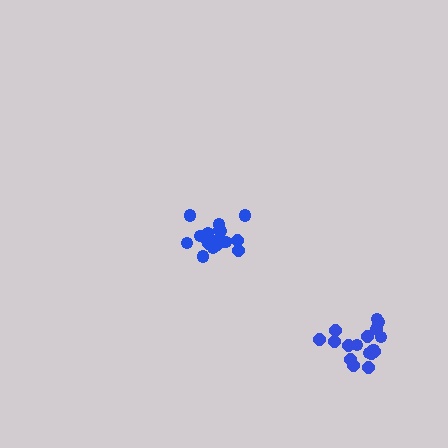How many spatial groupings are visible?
There are 2 spatial groupings.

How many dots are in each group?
Group 1: 17 dots, Group 2: 17 dots (34 total).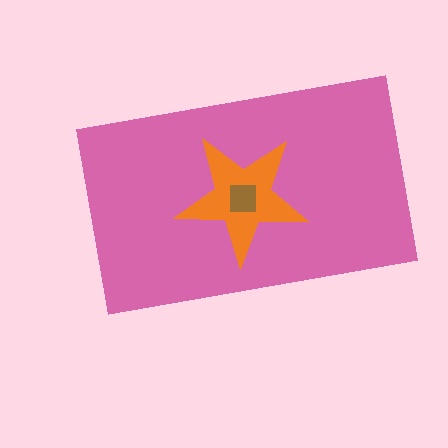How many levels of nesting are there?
3.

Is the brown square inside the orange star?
Yes.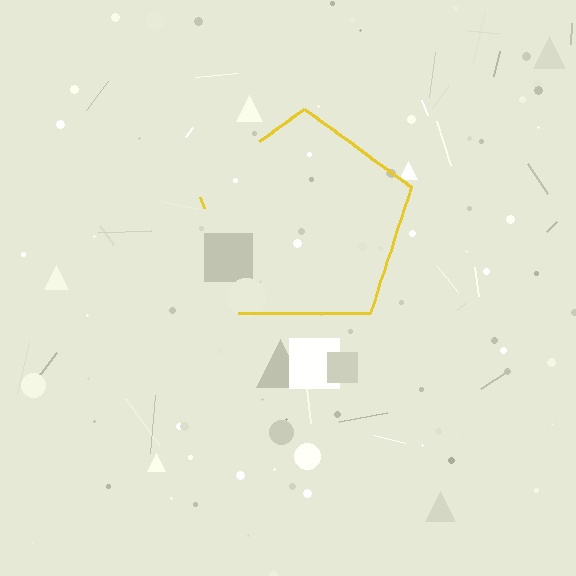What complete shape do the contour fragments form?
The contour fragments form a pentagon.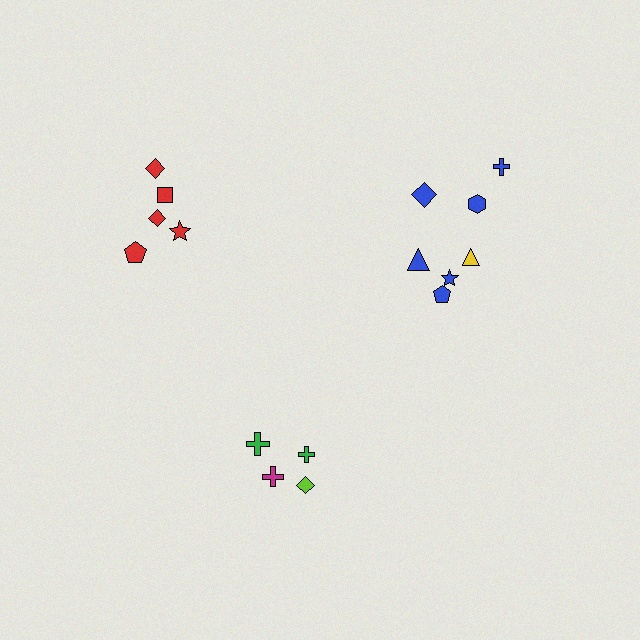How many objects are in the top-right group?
There are 7 objects.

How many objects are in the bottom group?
There are 4 objects.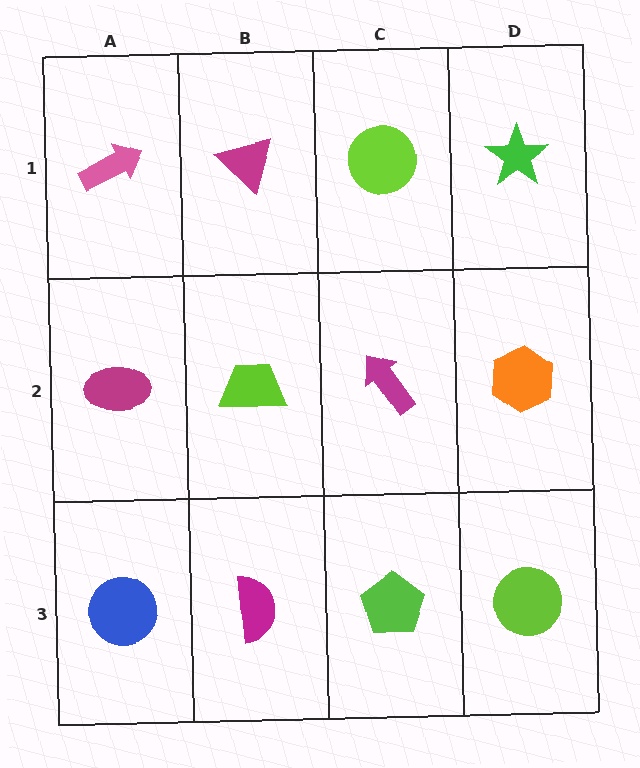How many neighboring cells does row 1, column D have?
2.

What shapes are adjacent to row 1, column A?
A magenta ellipse (row 2, column A), a magenta triangle (row 1, column B).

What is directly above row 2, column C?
A lime circle.